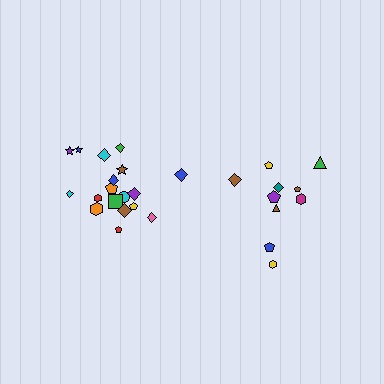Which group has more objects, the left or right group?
The left group.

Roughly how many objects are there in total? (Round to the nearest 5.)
Roughly 30 objects in total.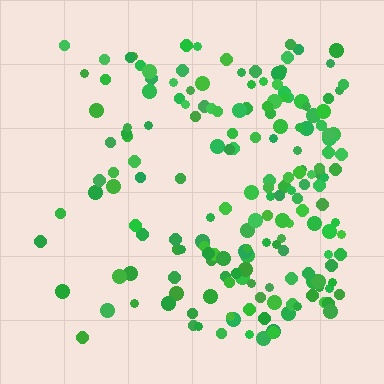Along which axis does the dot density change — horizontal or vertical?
Horizontal.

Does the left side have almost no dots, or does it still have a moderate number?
Still a moderate number, just noticeably fewer than the right.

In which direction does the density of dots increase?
From left to right, with the right side densest.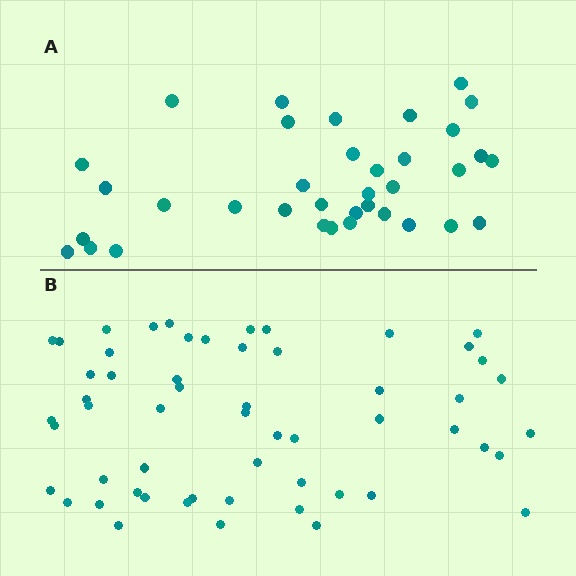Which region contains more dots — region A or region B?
Region B (the bottom region) has more dots.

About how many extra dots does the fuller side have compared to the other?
Region B has approximately 20 more dots than region A.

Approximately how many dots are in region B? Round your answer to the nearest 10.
About 60 dots. (The exact count is 56, which rounds to 60.)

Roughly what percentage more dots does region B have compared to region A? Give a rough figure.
About 55% more.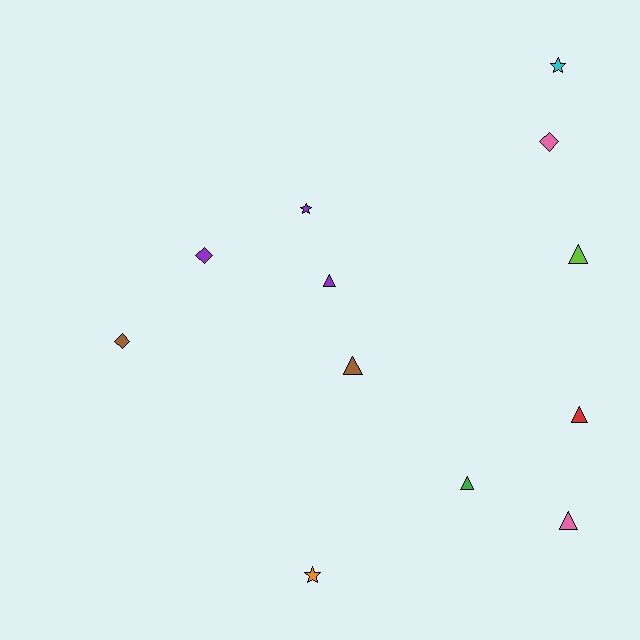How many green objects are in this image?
There is 1 green object.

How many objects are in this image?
There are 12 objects.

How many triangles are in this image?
There are 6 triangles.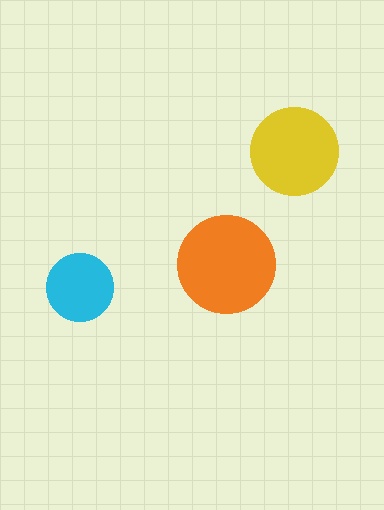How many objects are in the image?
There are 3 objects in the image.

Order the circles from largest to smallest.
the orange one, the yellow one, the cyan one.